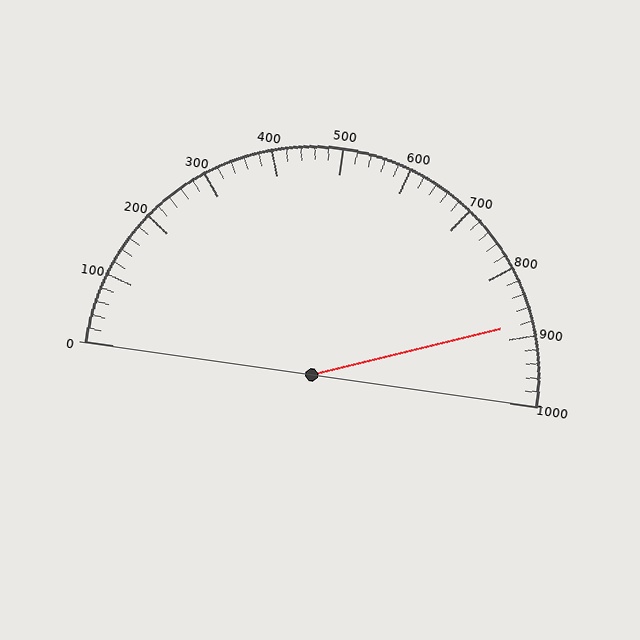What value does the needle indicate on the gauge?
The needle indicates approximately 880.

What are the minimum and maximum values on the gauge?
The gauge ranges from 0 to 1000.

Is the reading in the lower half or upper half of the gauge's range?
The reading is in the upper half of the range (0 to 1000).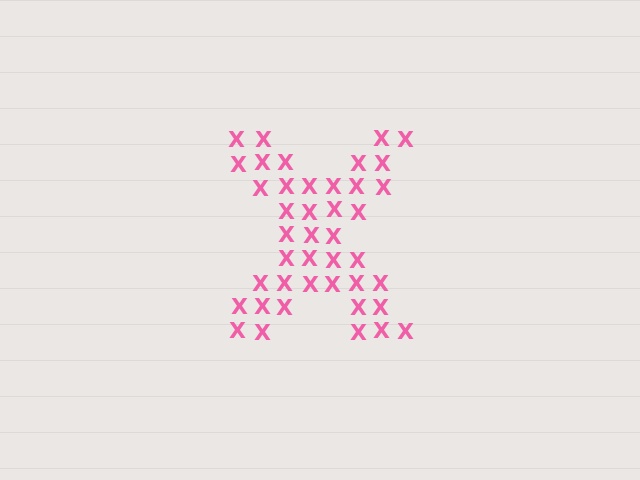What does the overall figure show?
The overall figure shows the letter X.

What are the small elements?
The small elements are letter X's.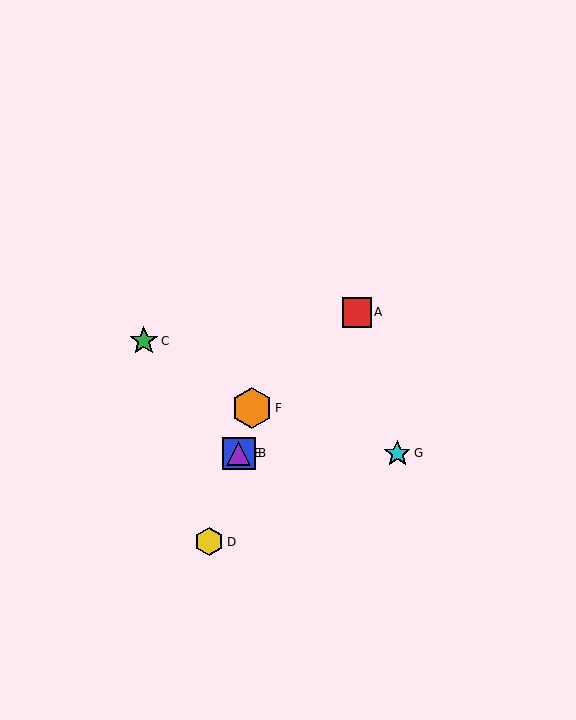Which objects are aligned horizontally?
Objects B, E, G are aligned horizontally.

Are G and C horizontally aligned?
No, G is at y≈454 and C is at y≈341.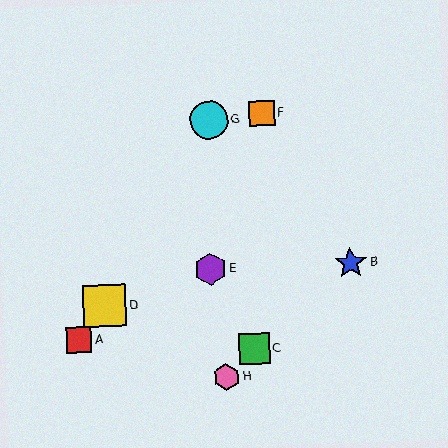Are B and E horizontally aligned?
Yes, both are at y≈263.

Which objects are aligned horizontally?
Objects B, E are aligned horizontally.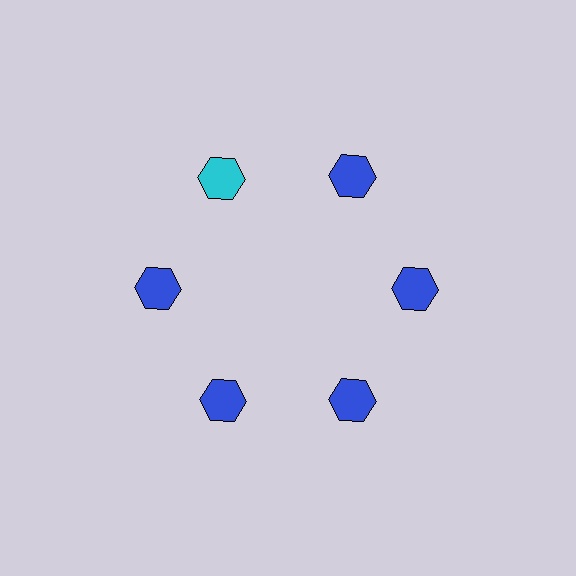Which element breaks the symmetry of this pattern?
The cyan hexagon at roughly the 11 o'clock position breaks the symmetry. All other shapes are blue hexagons.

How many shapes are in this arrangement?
There are 6 shapes arranged in a ring pattern.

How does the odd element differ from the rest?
It has a different color: cyan instead of blue.